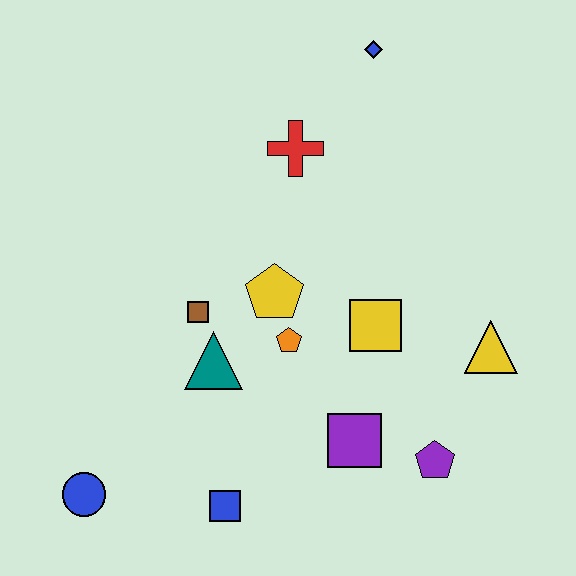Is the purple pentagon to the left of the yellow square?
No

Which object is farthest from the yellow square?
The blue circle is farthest from the yellow square.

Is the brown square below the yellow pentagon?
Yes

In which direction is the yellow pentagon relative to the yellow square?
The yellow pentagon is to the left of the yellow square.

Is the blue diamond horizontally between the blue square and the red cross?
No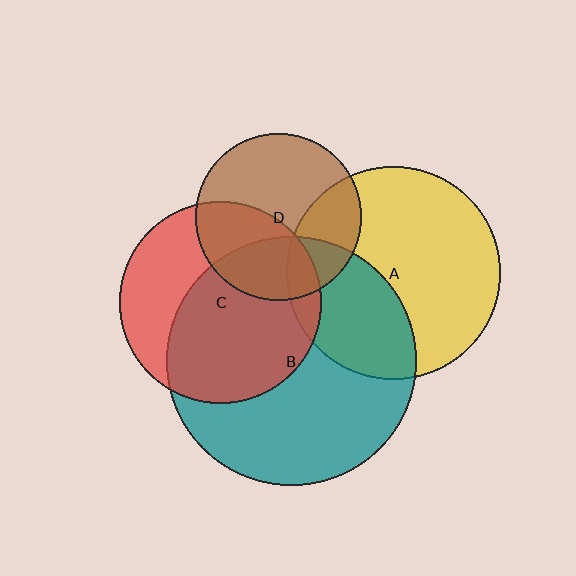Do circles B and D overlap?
Yes.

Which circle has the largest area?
Circle B (teal).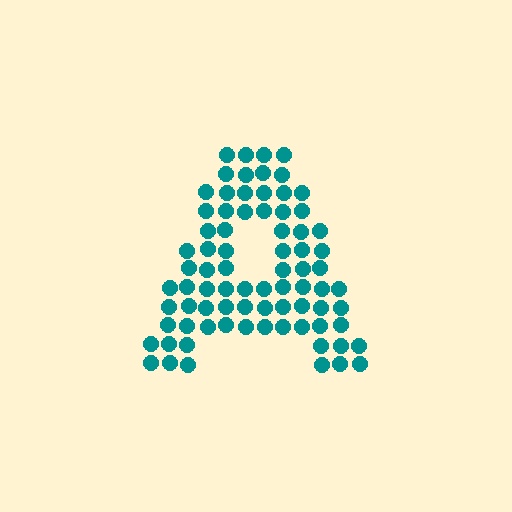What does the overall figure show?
The overall figure shows the letter A.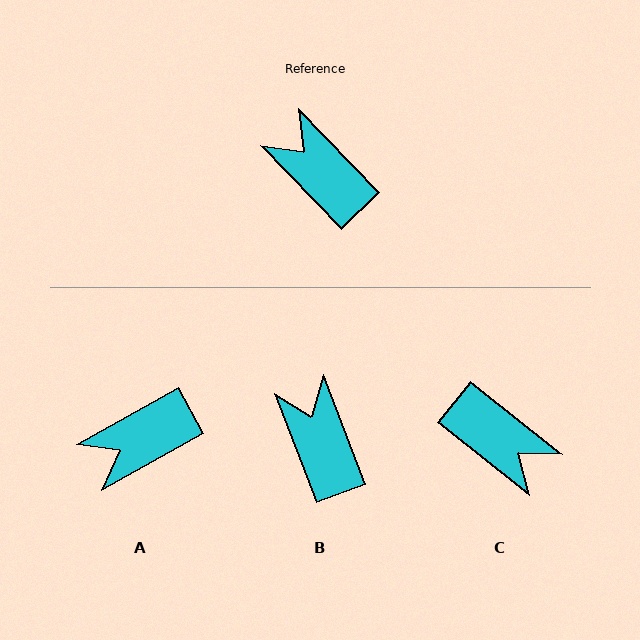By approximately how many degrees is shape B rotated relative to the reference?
Approximately 23 degrees clockwise.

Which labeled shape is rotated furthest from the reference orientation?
C, about 173 degrees away.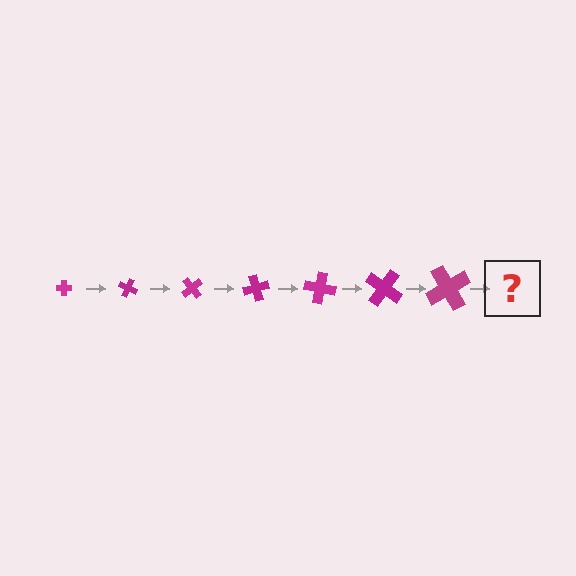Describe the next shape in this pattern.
It should be a cross, larger than the previous one and rotated 175 degrees from the start.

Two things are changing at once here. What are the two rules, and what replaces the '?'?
The two rules are that the cross grows larger each step and it rotates 25 degrees each step. The '?' should be a cross, larger than the previous one and rotated 175 degrees from the start.